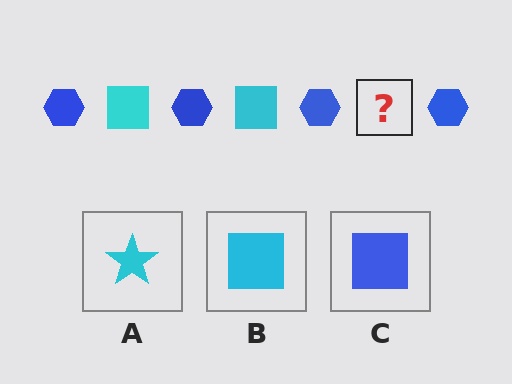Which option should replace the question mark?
Option B.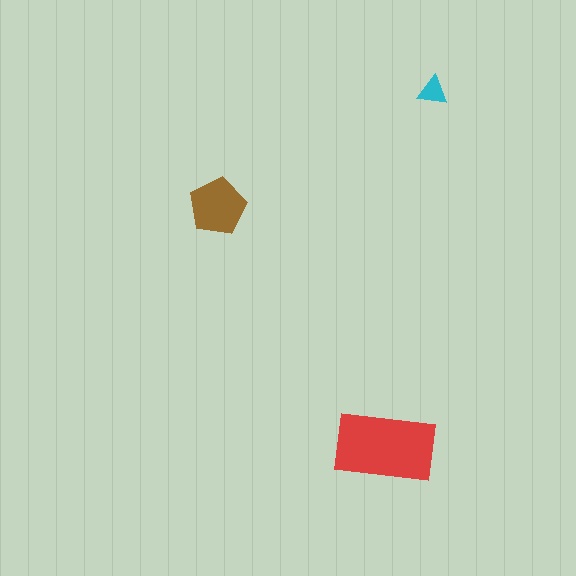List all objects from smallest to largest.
The cyan triangle, the brown pentagon, the red rectangle.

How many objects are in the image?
There are 3 objects in the image.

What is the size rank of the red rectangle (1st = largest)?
1st.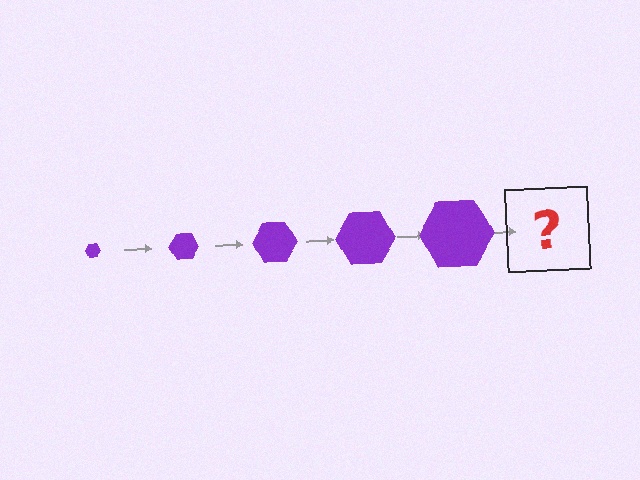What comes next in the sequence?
The next element should be a purple hexagon, larger than the previous one.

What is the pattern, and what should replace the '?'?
The pattern is that the hexagon gets progressively larger each step. The '?' should be a purple hexagon, larger than the previous one.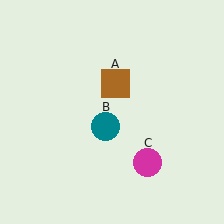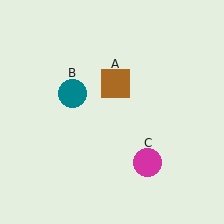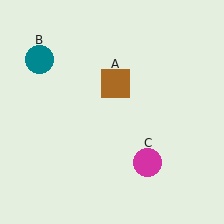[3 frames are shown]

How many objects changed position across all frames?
1 object changed position: teal circle (object B).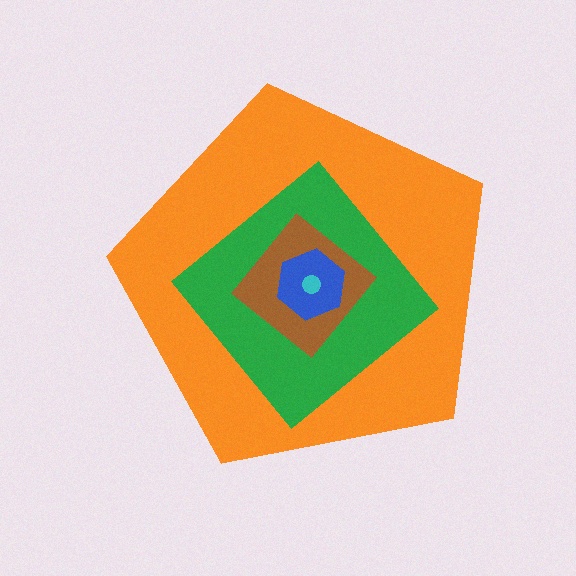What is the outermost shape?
The orange pentagon.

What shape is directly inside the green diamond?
The brown diamond.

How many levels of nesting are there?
5.